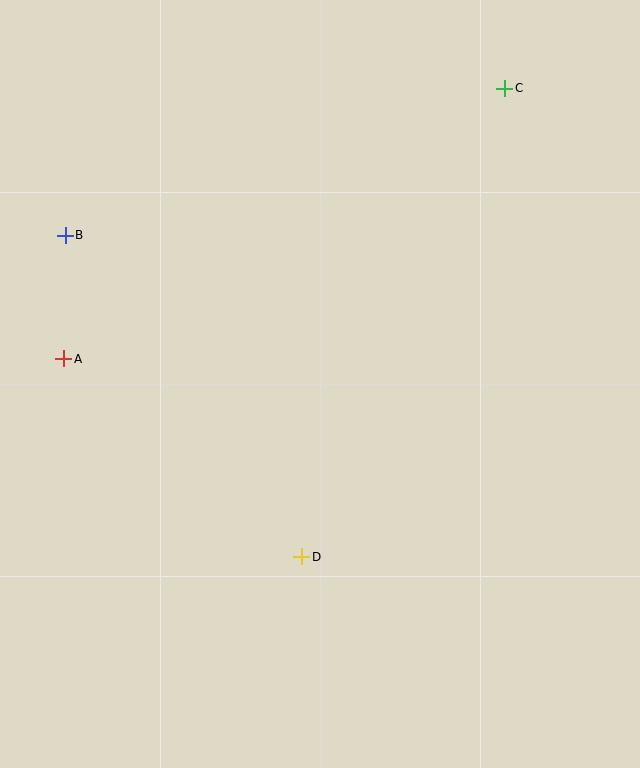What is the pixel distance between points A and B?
The distance between A and B is 123 pixels.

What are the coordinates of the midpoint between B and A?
The midpoint between B and A is at (65, 297).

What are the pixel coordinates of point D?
Point D is at (302, 557).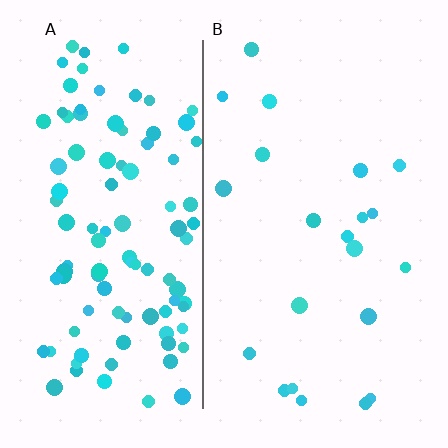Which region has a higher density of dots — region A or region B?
A (the left).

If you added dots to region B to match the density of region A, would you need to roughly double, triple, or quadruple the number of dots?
Approximately quadruple.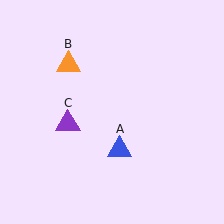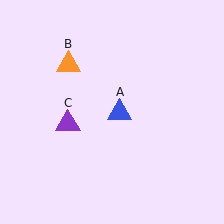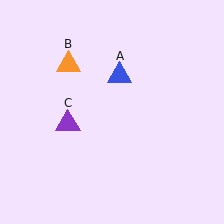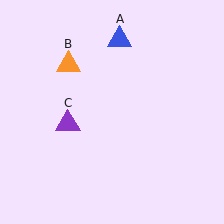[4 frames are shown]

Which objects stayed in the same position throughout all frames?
Orange triangle (object B) and purple triangle (object C) remained stationary.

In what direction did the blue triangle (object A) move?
The blue triangle (object A) moved up.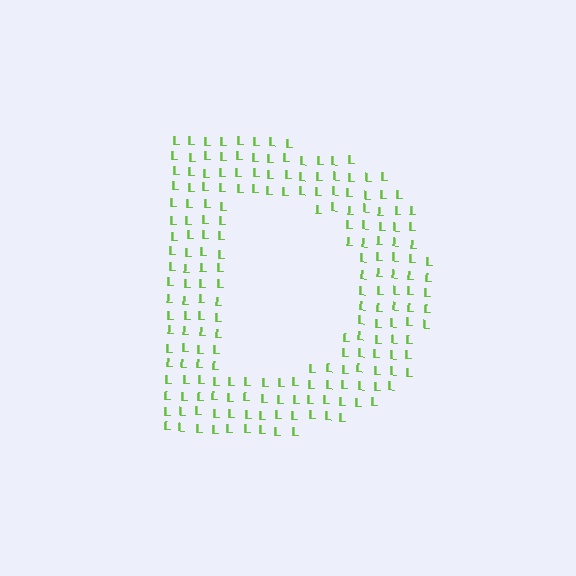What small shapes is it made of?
It is made of small letter L's.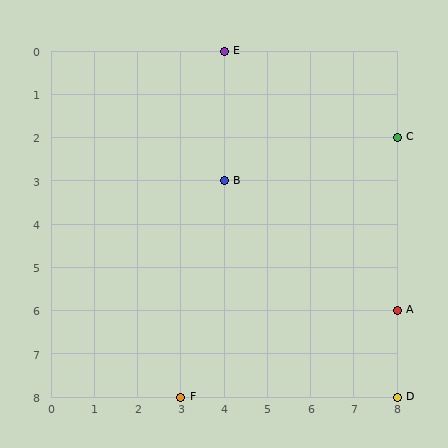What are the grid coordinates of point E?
Point E is at grid coordinates (4, 0).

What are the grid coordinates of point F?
Point F is at grid coordinates (3, 8).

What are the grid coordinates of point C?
Point C is at grid coordinates (8, 2).